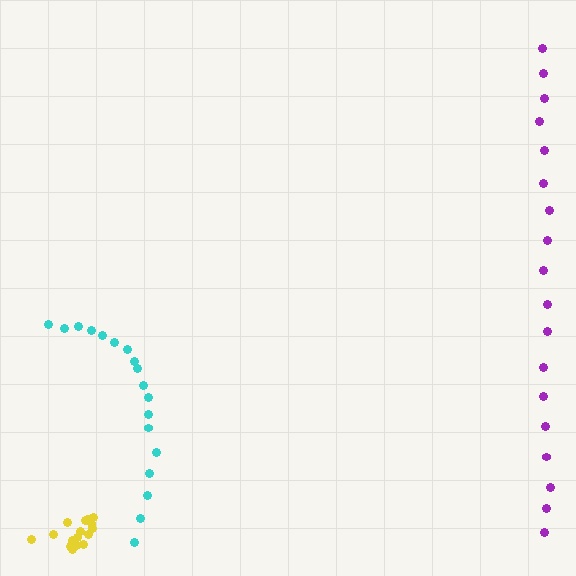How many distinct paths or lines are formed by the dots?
There are 3 distinct paths.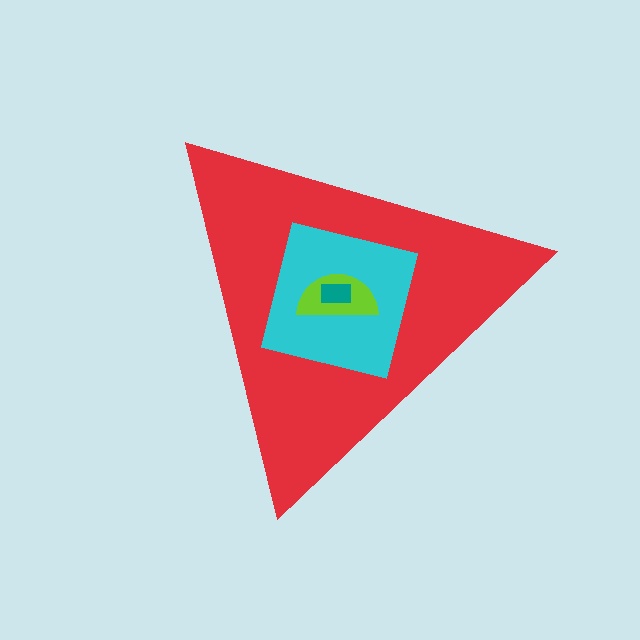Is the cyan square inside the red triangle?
Yes.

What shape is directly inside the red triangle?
The cyan square.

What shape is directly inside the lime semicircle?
The teal rectangle.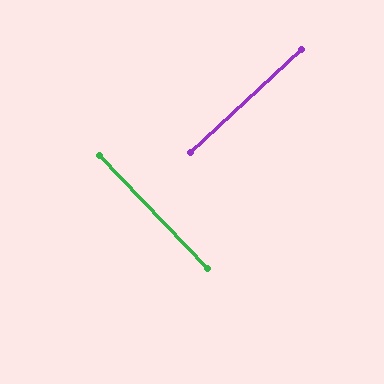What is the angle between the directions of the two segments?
Approximately 89 degrees.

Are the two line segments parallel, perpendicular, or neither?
Perpendicular — they meet at approximately 89°.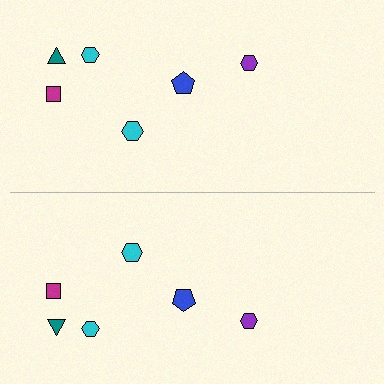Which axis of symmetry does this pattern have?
The pattern has a horizontal axis of symmetry running through the center of the image.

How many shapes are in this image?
There are 12 shapes in this image.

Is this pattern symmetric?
Yes, this pattern has bilateral (reflection) symmetry.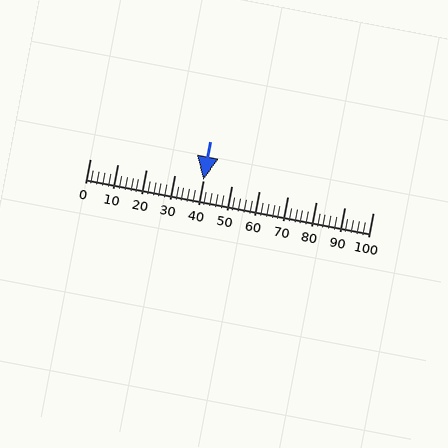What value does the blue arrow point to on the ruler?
The blue arrow points to approximately 40.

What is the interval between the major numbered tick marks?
The major tick marks are spaced 10 units apart.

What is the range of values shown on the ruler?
The ruler shows values from 0 to 100.